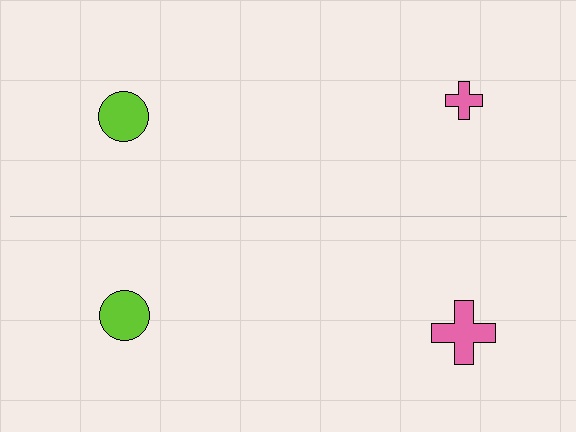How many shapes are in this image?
There are 4 shapes in this image.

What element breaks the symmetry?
The pink cross on the bottom side has a different size than its mirror counterpart.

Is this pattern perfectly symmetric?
No, the pattern is not perfectly symmetric. The pink cross on the bottom side has a different size than its mirror counterpart.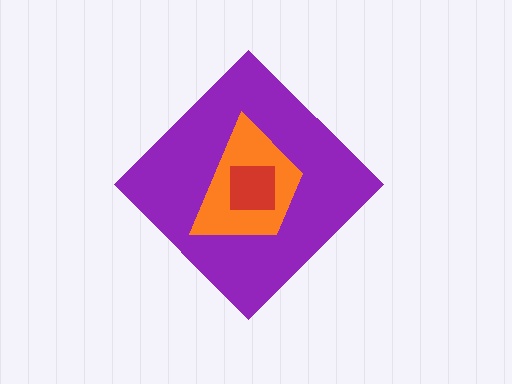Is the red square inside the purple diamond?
Yes.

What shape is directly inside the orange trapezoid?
The red square.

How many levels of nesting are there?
3.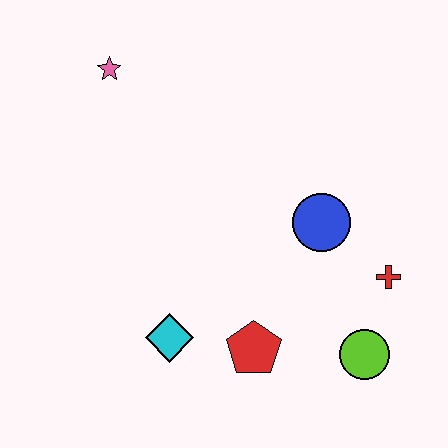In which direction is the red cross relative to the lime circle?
The red cross is above the lime circle.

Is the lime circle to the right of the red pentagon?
Yes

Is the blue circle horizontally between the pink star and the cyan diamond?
No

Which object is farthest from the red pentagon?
The pink star is farthest from the red pentagon.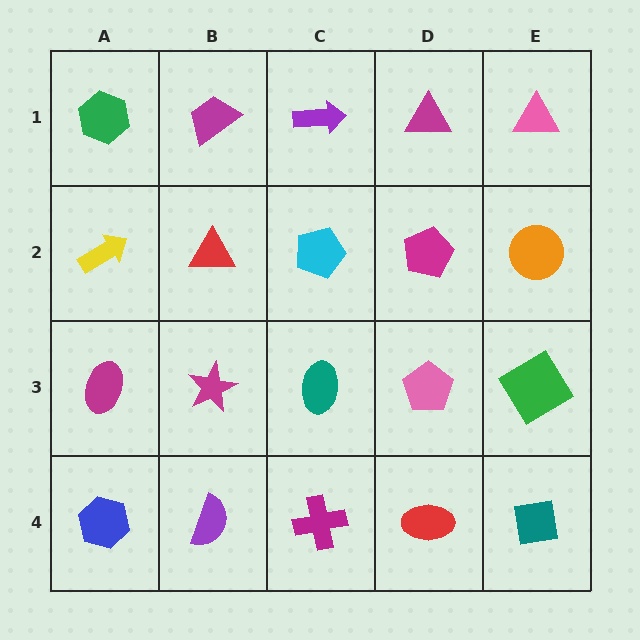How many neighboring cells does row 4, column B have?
3.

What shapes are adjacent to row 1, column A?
A yellow arrow (row 2, column A), a magenta trapezoid (row 1, column B).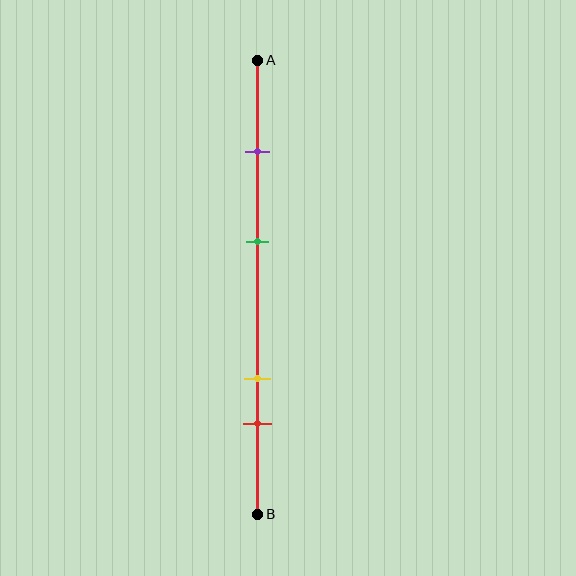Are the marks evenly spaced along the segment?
No, the marks are not evenly spaced.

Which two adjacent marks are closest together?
The yellow and red marks are the closest adjacent pair.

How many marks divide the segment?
There are 4 marks dividing the segment.